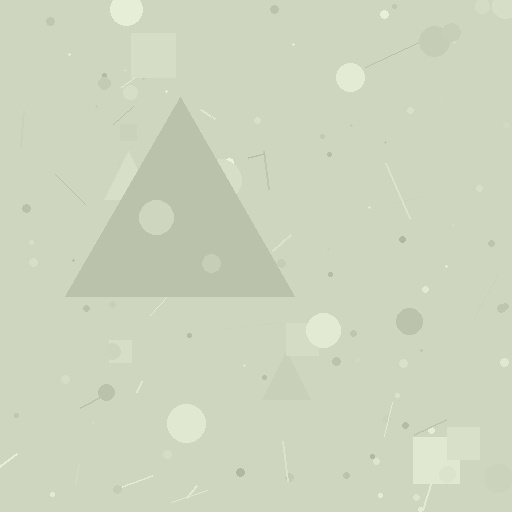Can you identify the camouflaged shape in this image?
The camouflaged shape is a triangle.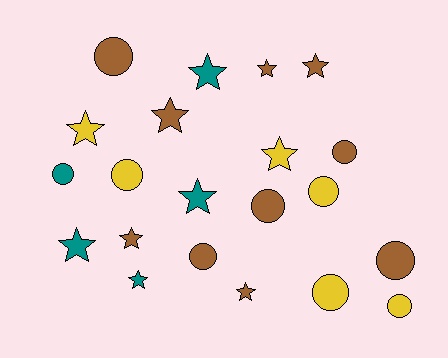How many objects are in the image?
There are 21 objects.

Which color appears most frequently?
Brown, with 10 objects.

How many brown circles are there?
There are 5 brown circles.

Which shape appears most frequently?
Star, with 11 objects.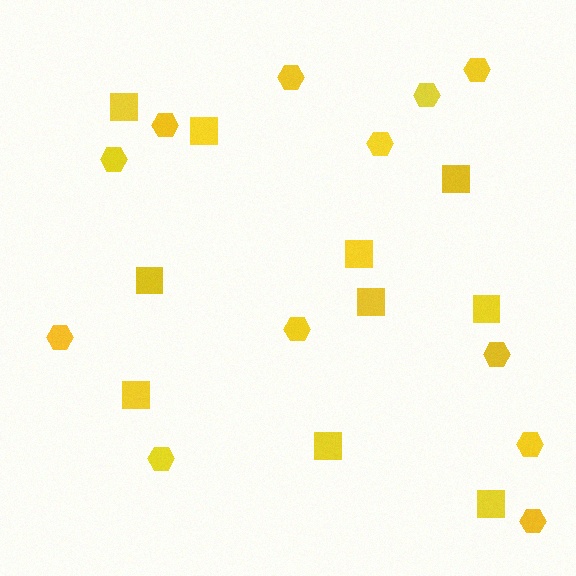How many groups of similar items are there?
There are 2 groups: one group of hexagons (12) and one group of squares (10).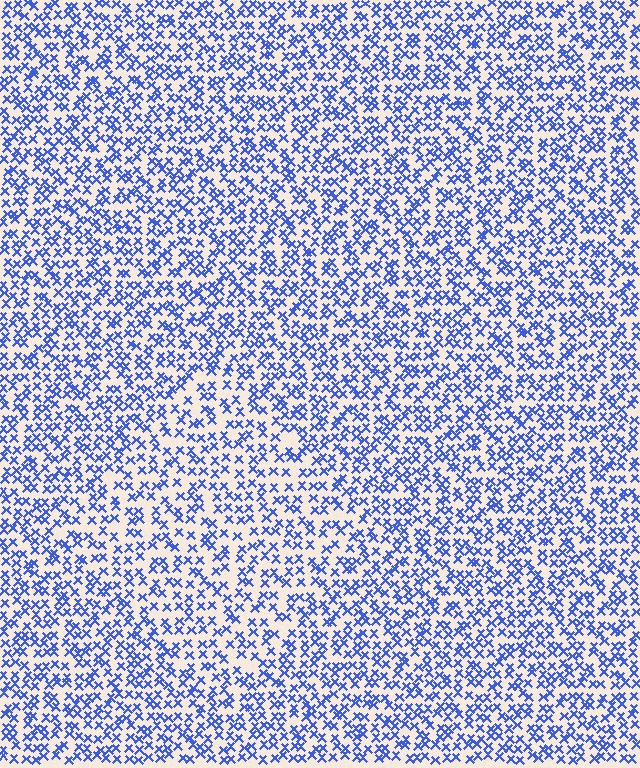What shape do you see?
I see a diamond.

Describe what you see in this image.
The image contains small blue elements arranged at two different densities. A diamond-shaped region is visible where the elements are less densely packed than the surrounding area.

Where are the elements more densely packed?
The elements are more densely packed outside the diamond boundary.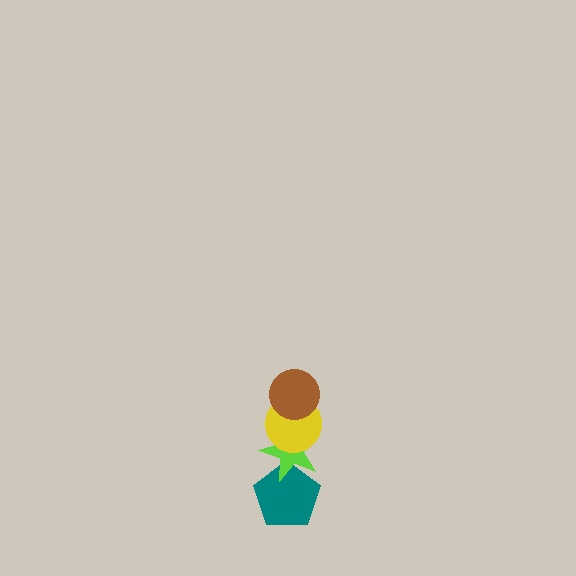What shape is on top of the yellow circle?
The brown circle is on top of the yellow circle.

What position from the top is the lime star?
The lime star is 3rd from the top.